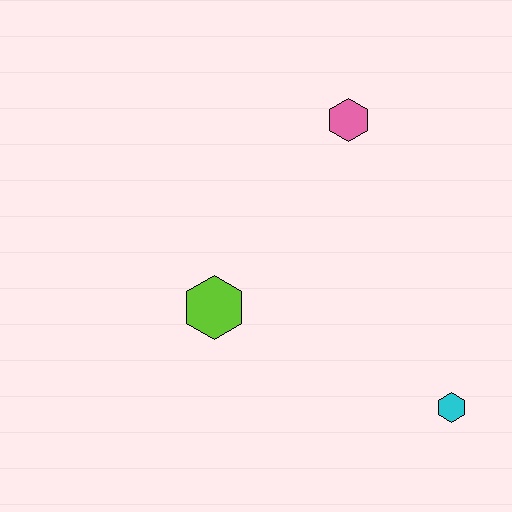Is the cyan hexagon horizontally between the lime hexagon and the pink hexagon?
No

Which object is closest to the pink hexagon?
The lime hexagon is closest to the pink hexagon.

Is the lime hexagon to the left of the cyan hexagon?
Yes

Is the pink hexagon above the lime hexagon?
Yes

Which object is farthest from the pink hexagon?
The cyan hexagon is farthest from the pink hexagon.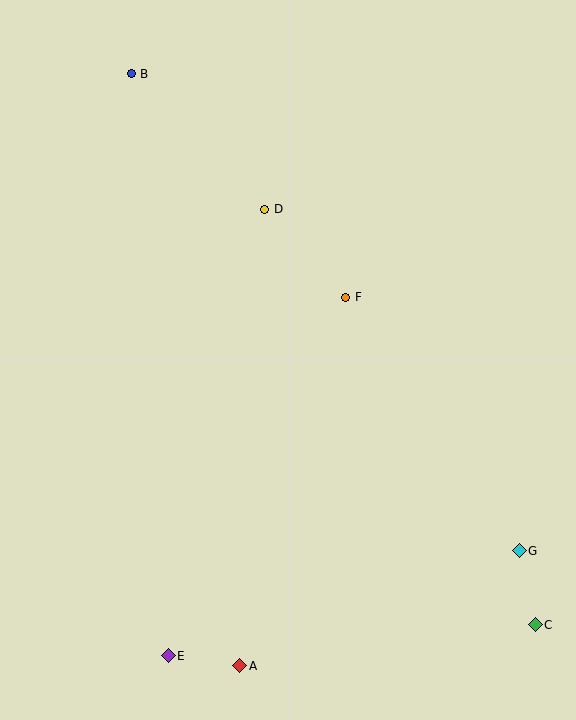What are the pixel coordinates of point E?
Point E is at (168, 656).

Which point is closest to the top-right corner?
Point D is closest to the top-right corner.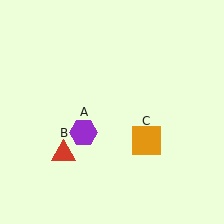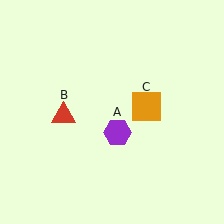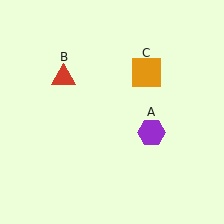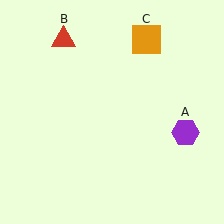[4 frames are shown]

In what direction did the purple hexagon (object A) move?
The purple hexagon (object A) moved right.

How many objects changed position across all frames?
3 objects changed position: purple hexagon (object A), red triangle (object B), orange square (object C).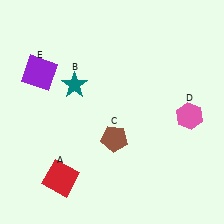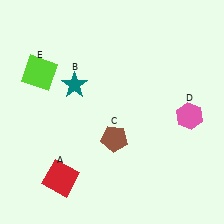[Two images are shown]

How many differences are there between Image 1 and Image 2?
There is 1 difference between the two images.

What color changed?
The square (E) changed from purple in Image 1 to lime in Image 2.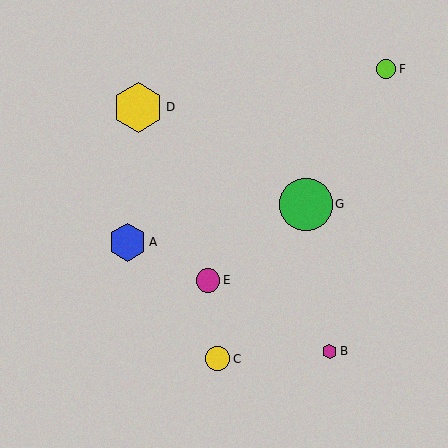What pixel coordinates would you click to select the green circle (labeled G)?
Click at (306, 204) to select the green circle G.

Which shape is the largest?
The green circle (labeled G) is the largest.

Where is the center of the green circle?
The center of the green circle is at (306, 204).